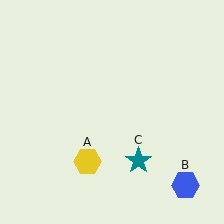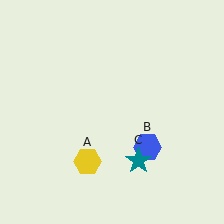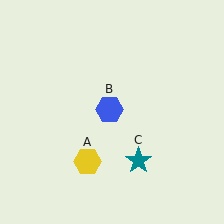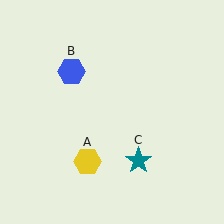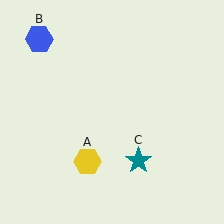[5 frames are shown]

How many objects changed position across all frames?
1 object changed position: blue hexagon (object B).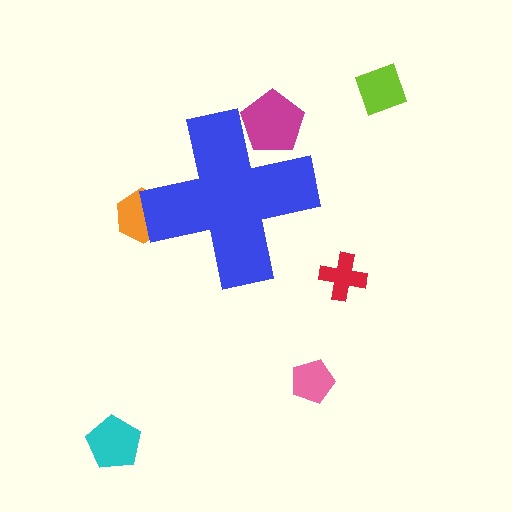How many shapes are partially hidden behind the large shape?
2 shapes are partially hidden.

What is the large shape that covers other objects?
A blue cross.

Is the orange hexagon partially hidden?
Yes, the orange hexagon is partially hidden behind the blue cross.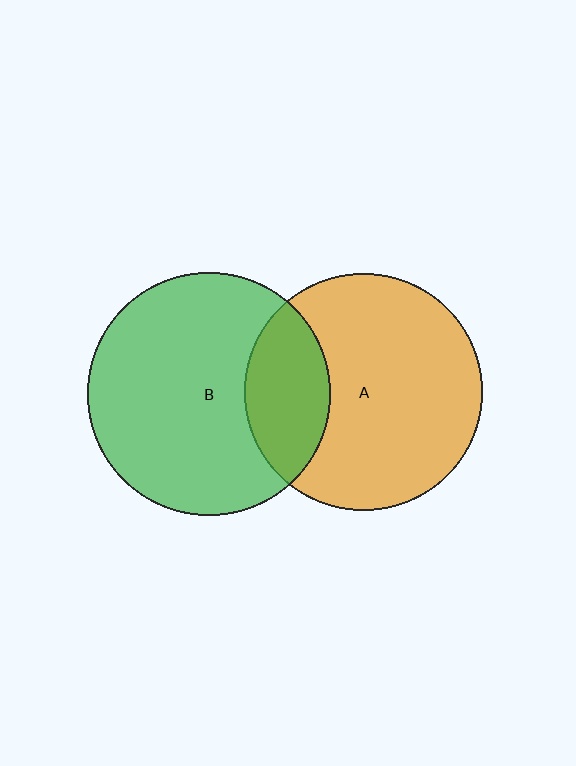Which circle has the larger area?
Circle B (green).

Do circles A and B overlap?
Yes.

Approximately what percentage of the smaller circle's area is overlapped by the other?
Approximately 25%.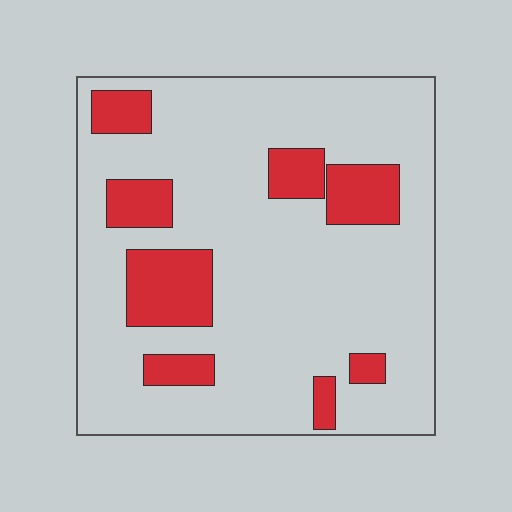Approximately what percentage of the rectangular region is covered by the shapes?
Approximately 20%.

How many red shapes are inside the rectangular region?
8.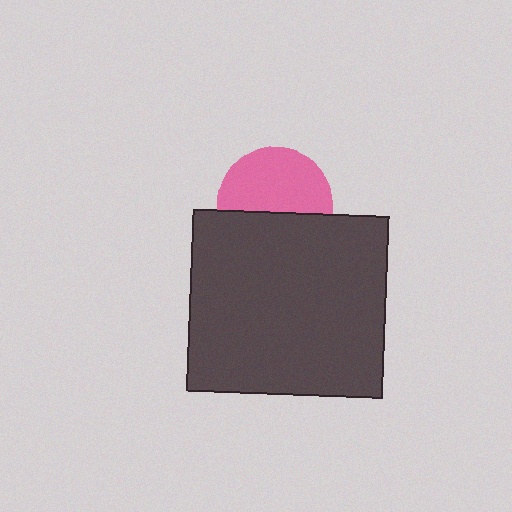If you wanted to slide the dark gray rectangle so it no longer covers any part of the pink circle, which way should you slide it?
Slide it down — that is the most direct way to separate the two shapes.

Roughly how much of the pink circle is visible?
About half of it is visible (roughly 58%).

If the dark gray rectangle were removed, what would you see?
You would see the complete pink circle.